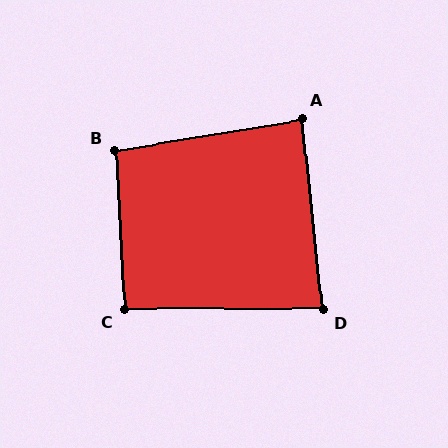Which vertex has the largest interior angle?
B, at approximately 97 degrees.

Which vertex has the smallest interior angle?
D, at approximately 83 degrees.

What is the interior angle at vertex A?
Approximately 87 degrees (approximately right).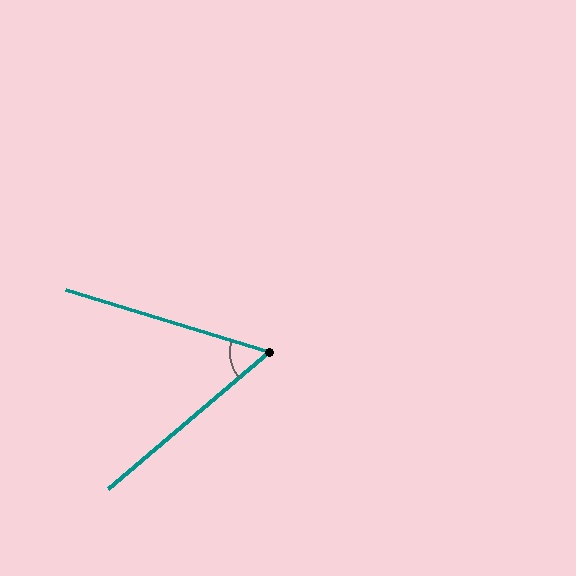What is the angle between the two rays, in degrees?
Approximately 57 degrees.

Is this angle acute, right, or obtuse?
It is acute.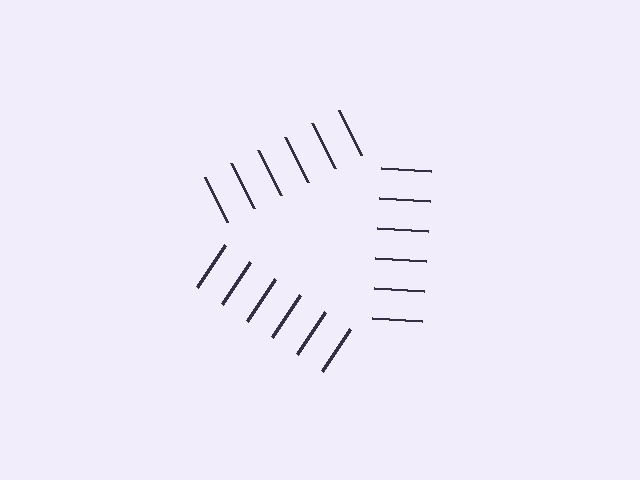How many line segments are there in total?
18 — 6 along each of the 3 edges.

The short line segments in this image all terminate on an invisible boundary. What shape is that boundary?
An illusory triangle — the line segments terminate on its edges but no continuous stroke is drawn.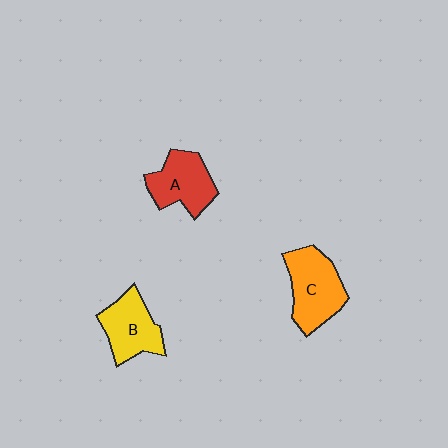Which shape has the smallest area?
Shape B (yellow).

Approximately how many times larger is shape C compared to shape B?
Approximately 1.2 times.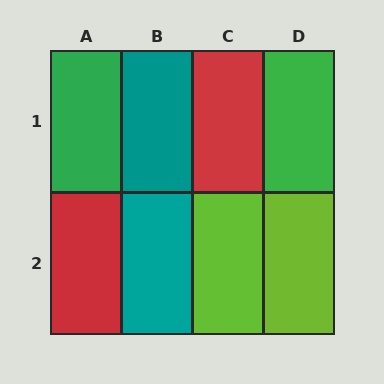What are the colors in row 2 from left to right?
Red, teal, lime, lime.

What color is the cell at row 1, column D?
Green.